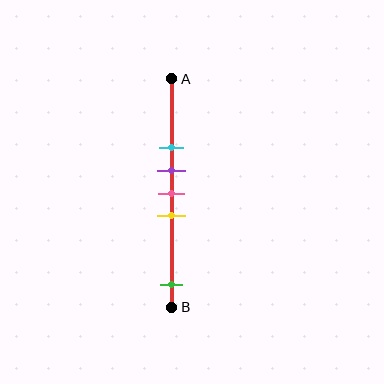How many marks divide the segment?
There are 5 marks dividing the segment.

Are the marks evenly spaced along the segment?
No, the marks are not evenly spaced.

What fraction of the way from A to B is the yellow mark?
The yellow mark is approximately 60% (0.6) of the way from A to B.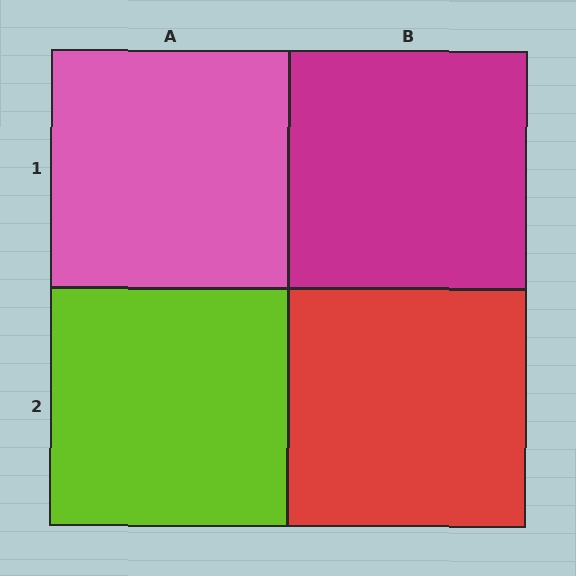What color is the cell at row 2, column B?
Red.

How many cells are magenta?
1 cell is magenta.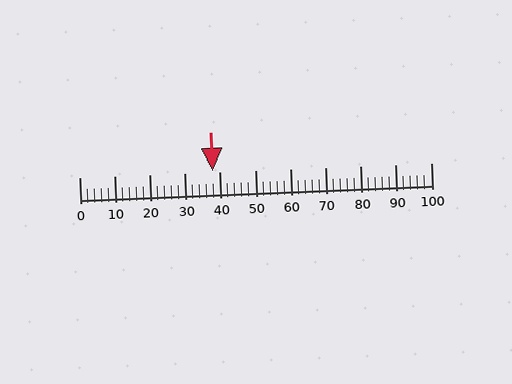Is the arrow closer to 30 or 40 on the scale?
The arrow is closer to 40.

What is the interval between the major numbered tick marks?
The major tick marks are spaced 10 units apart.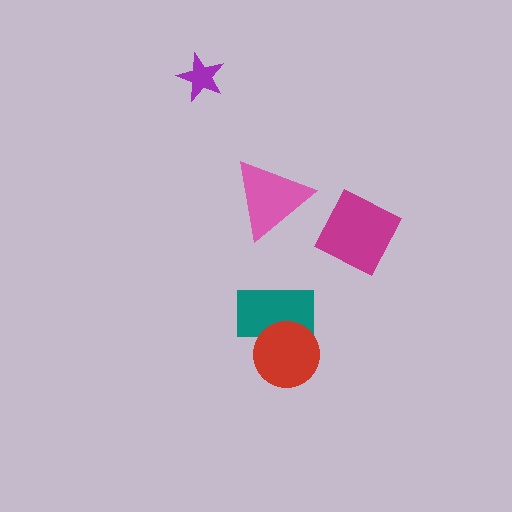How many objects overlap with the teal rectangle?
1 object overlaps with the teal rectangle.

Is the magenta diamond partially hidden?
No, no other shape covers it.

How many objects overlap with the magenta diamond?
0 objects overlap with the magenta diamond.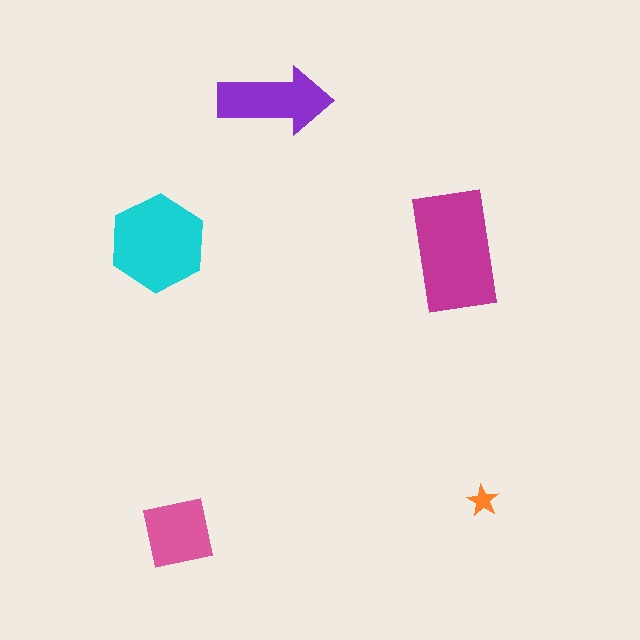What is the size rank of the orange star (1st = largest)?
5th.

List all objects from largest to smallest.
The magenta rectangle, the cyan hexagon, the purple arrow, the pink square, the orange star.